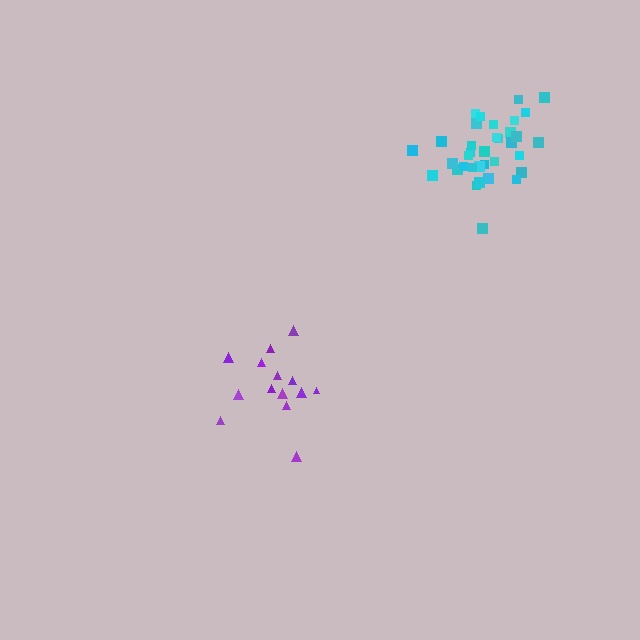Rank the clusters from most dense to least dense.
cyan, purple.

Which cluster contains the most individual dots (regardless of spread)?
Cyan (35).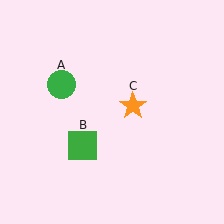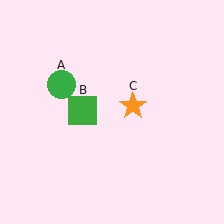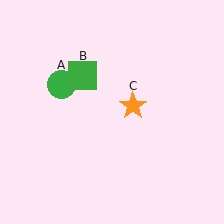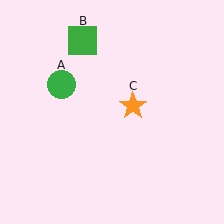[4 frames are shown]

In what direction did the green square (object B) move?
The green square (object B) moved up.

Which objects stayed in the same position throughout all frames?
Green circle (object A) and orange star (object C) remained stationary.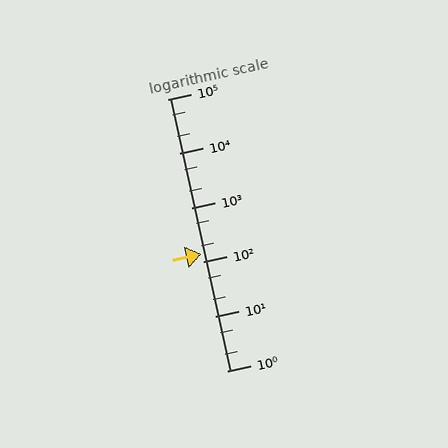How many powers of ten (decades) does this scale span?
The scale spans 5 decades, from 1 to 100000.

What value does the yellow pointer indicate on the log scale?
The pointer indicates approximately 140.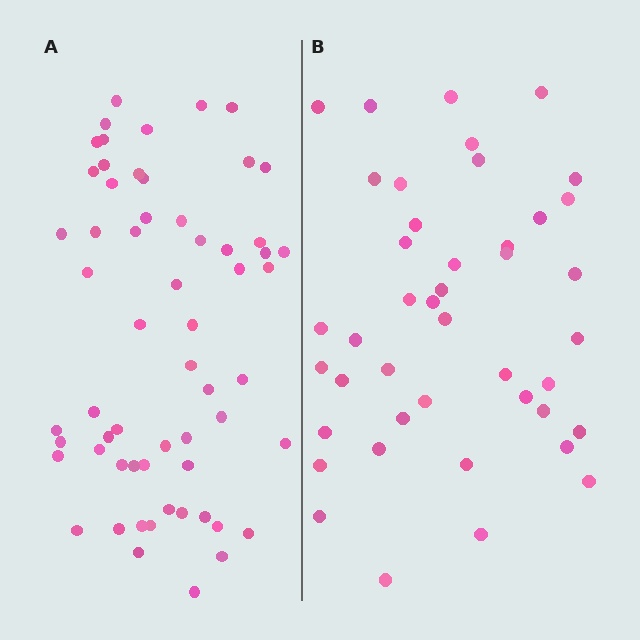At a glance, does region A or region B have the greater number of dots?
Region A (the left region) has more dots.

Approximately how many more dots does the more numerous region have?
Region A has approximately 15 more dots than region B.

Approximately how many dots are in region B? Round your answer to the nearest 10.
About 40 dots. (The exact count is 43, which rounds to 40.)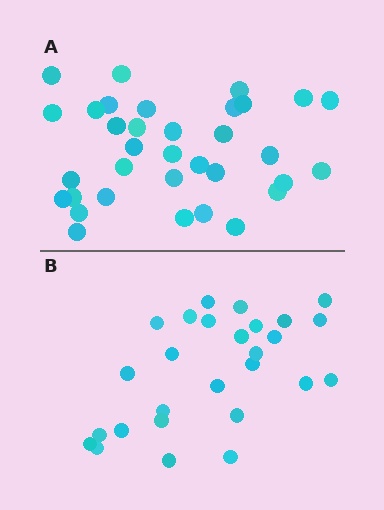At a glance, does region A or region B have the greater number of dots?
Region A (the top region) has more dots.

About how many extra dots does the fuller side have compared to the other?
Region A has roughly 8 or so more dots than region B.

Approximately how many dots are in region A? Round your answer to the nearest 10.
About 30 dots. (The exact count is 34, which rounds to 30.)